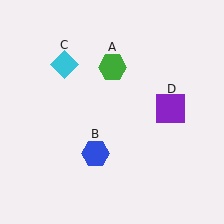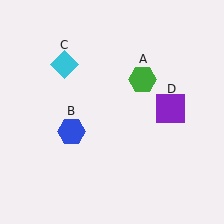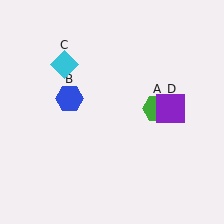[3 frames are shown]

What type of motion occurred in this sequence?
The green hexagon (object A), blue hexagon (object B) rotated clockwise around the center of the scene.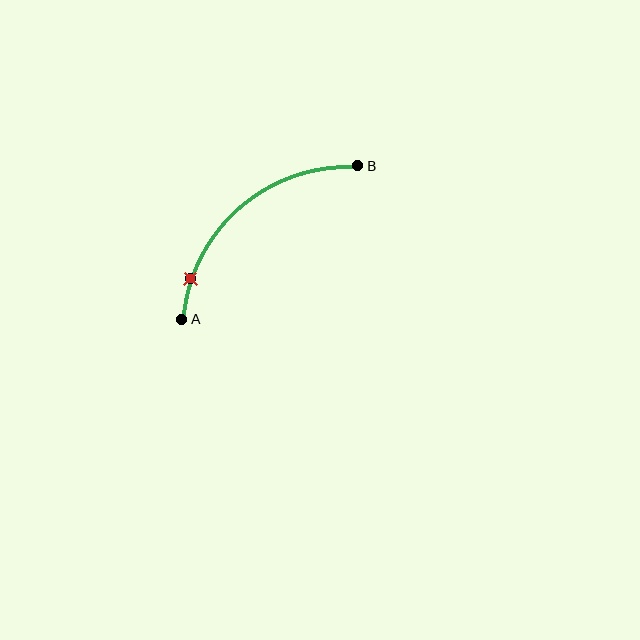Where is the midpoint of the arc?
The arc midpoint is the point on the curve farthest from the straight line joining A and B. It sits above and to the left of that line.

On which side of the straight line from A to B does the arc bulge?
The arc bulges above and to the left of the straight line connecting A and B.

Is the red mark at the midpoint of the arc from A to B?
No. The red mark lies on the arc but is closer to endpoint A. The arc midpoint would be at the point on the curve equidistant along the arc from both A and B.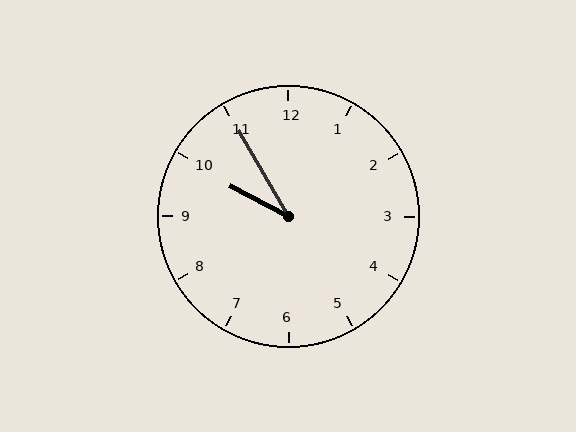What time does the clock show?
9:55.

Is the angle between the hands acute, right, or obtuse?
It is acute.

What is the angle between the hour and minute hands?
Approximately 32 degrees.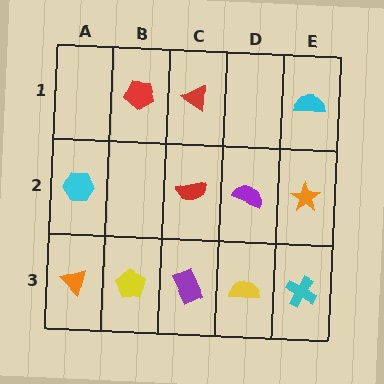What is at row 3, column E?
A cyan cross.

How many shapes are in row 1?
3 shapes.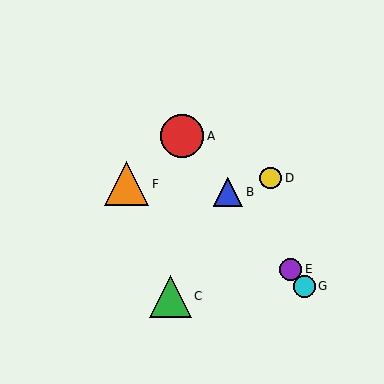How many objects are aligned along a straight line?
4 objects (A, B, E, G) are aligned along a straight line.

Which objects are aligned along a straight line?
Objects A, B, E, G are aligned along a straight line.